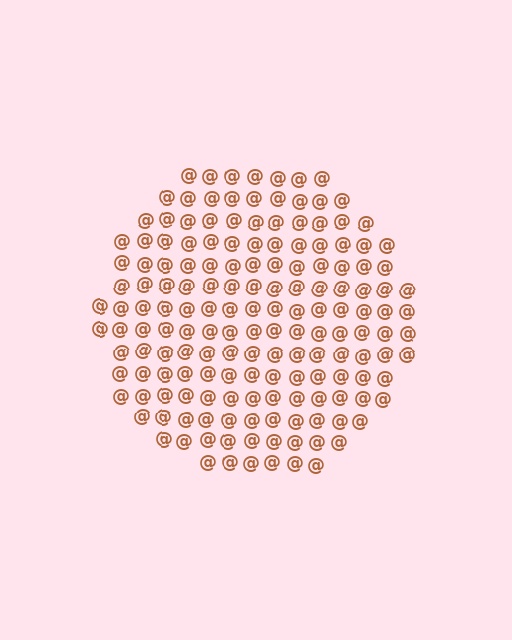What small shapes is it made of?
It is made of small at signs.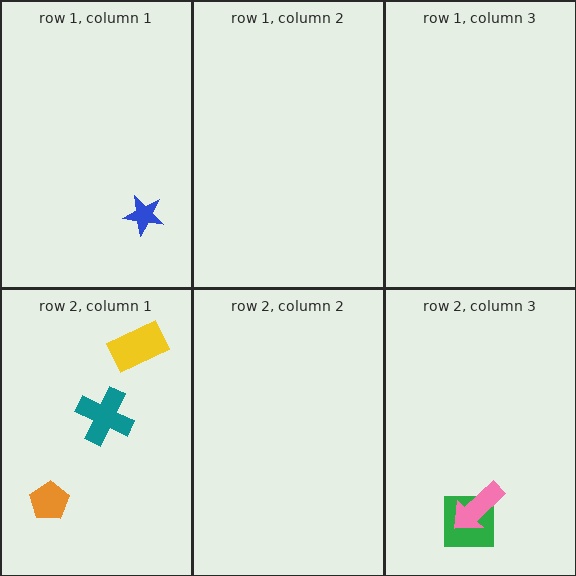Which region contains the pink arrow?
The row 2, column 3 region.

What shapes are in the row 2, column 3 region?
The green square, the pink arrow.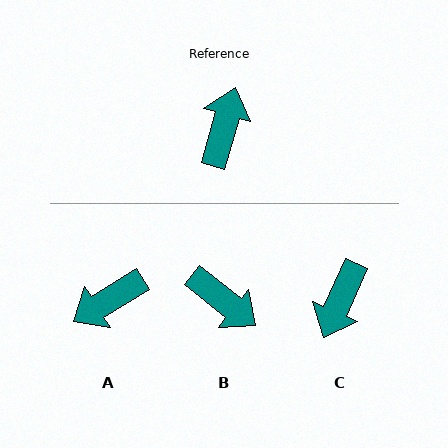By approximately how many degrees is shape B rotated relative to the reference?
Approximately 113 degrees clockwise.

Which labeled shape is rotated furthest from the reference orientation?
C, about 172 degrees away.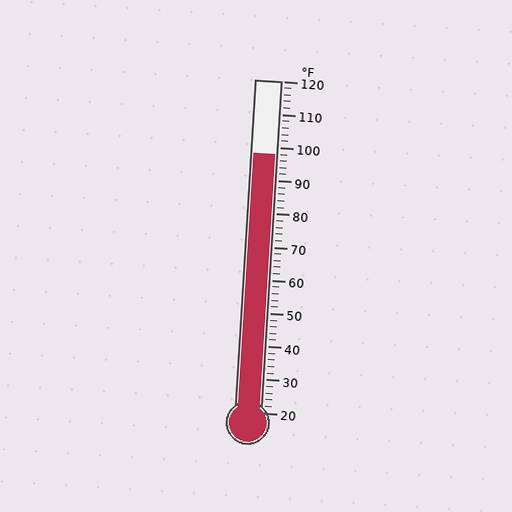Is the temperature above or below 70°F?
The temperature is above 70°F.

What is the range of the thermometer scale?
The thermometer scale ranges from 20°F to 120°F.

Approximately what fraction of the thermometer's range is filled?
The thermometer is filled to approximately 80% of its range.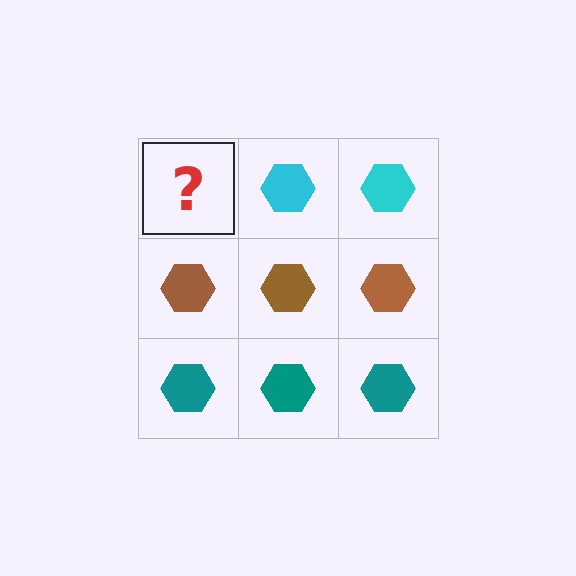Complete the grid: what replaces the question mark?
The question mark should be replaced with a cyan hexagon.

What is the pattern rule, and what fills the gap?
The rule is that each row has a consistent color. The gap should be filled with a cyan hexagon.